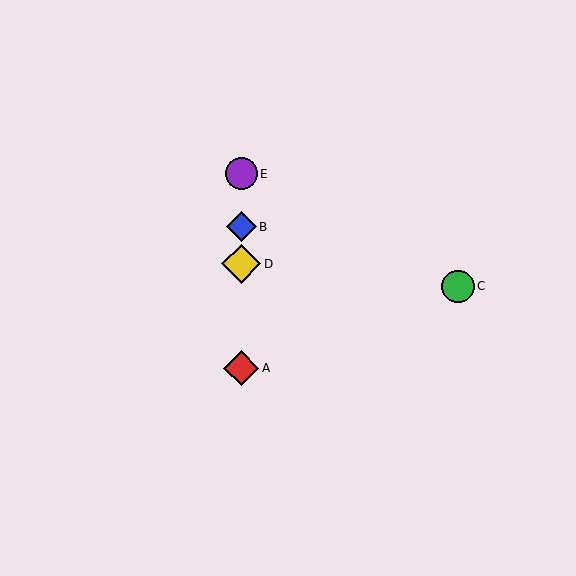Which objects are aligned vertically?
Objects A, B, D, E are aligned vertically.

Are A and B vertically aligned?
Yes, both are at x≈241.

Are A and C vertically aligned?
No, A is at x≈241 and C is at x≈458.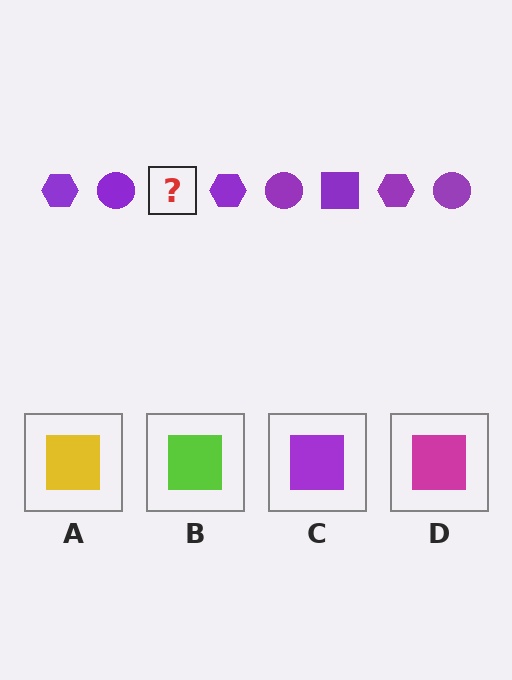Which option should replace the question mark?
Option C.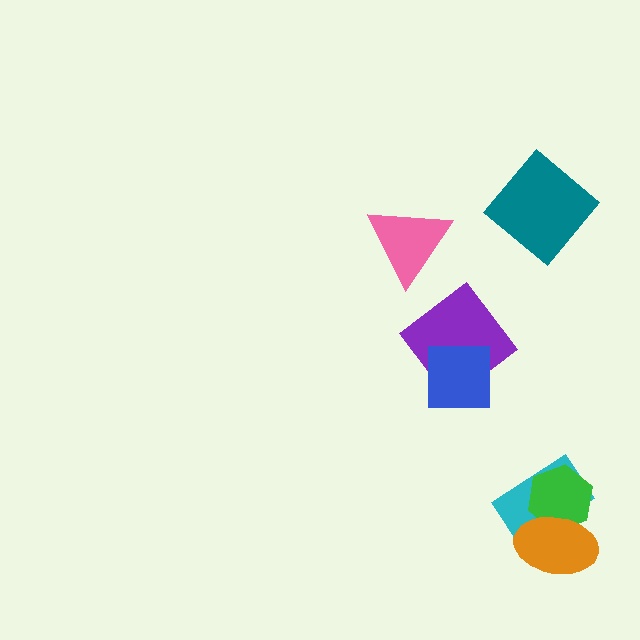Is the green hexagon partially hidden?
Yes, it is partially covered by another shape.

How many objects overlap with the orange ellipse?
2 objects overlap with the orange ellipse.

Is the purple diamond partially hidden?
Yes, it is partially covered by another shape.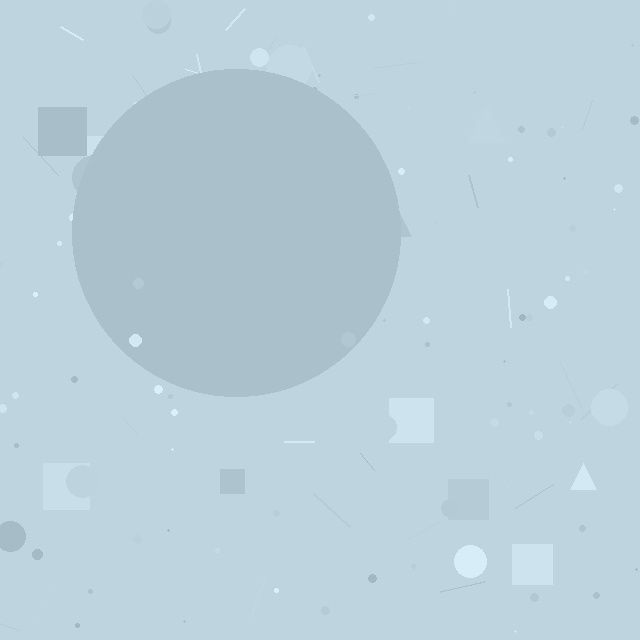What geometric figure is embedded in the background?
A circle is embedded in the background.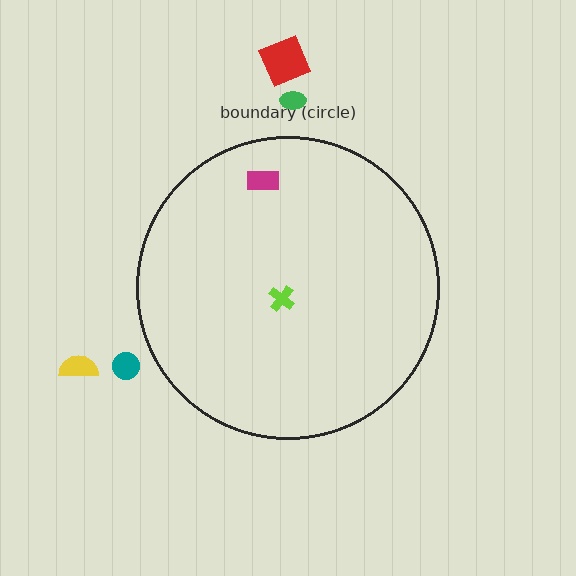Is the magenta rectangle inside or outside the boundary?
Inside.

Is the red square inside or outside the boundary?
Outside.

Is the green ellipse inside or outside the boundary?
Outside.